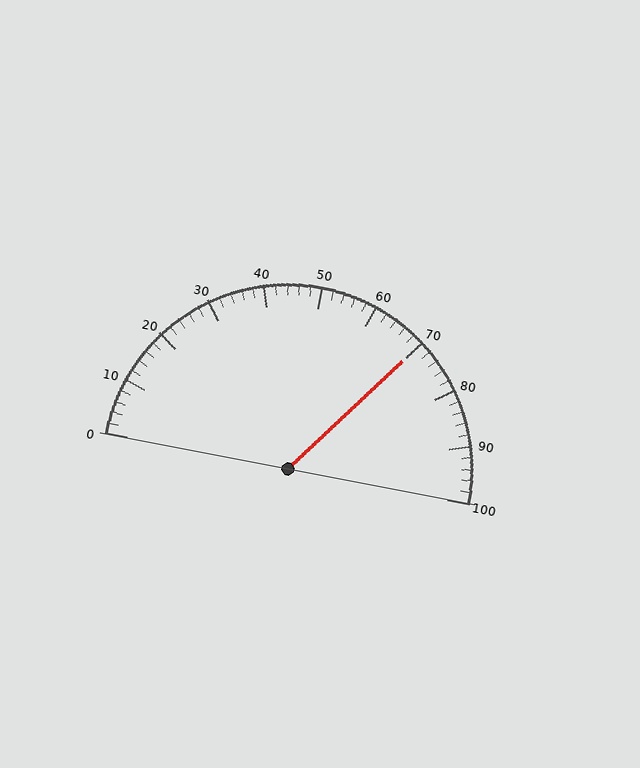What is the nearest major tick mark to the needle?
The nearest major tick mark is 70.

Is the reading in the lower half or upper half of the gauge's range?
The reading is in the upper half of the range (0 to 100).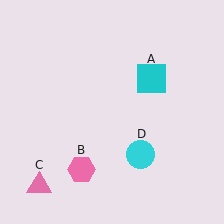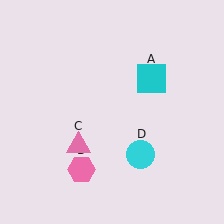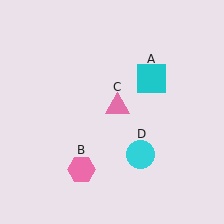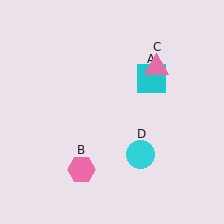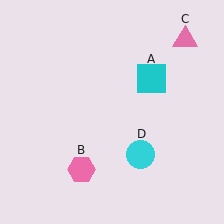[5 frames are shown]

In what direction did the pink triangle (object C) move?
The pink triangle (object C) moved up and to the right.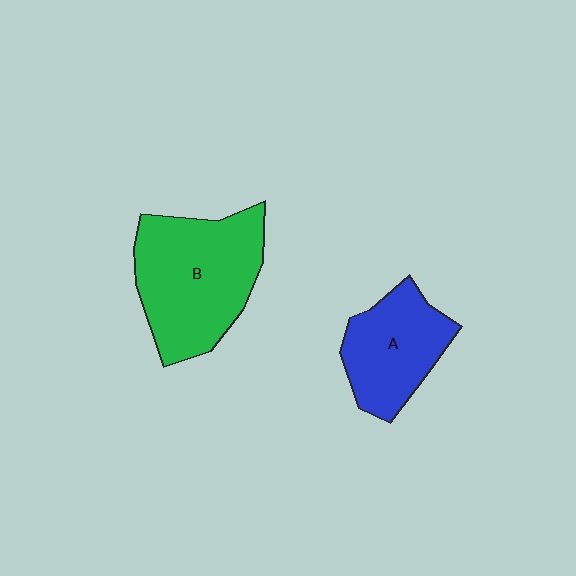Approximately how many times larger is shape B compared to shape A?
Approximately 1.5 times.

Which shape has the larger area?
Shape B (green).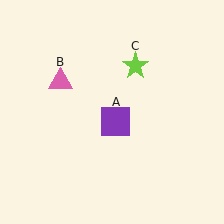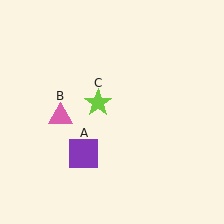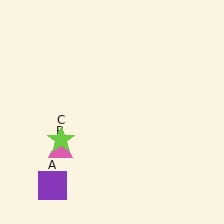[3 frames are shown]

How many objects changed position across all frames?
3 objects changed position: purple square (object A), pink triangle (object B), lime star (object C).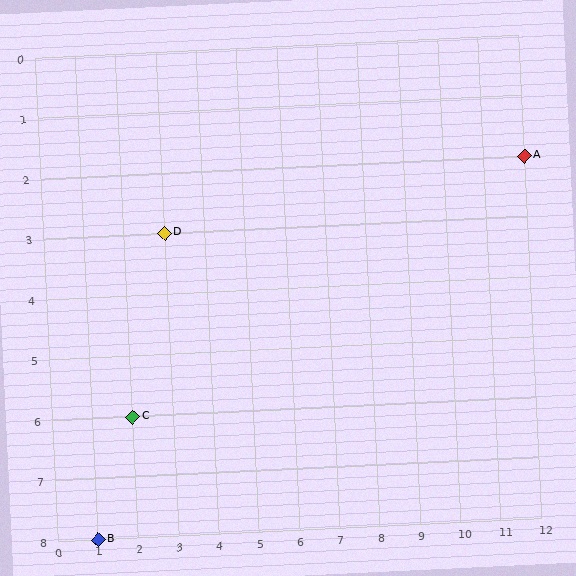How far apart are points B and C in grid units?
Points B and C are 1 column and 2 rows apart (about 2.2 grid units diagonally).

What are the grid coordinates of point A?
Point A is at grid coordinates (12, 2).